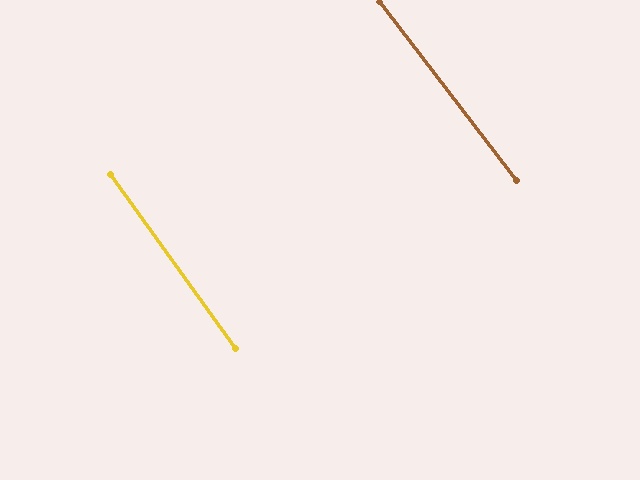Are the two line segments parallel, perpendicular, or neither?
Parallel — their directions differ by only 1.9°.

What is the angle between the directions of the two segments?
Approximately 2 degrees.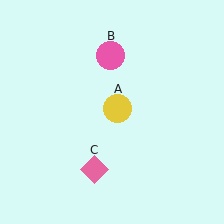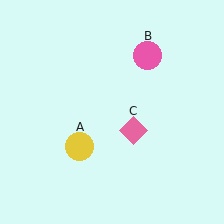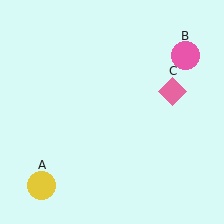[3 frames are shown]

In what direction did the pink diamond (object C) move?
The pink diamond (object C) moved up and to the right.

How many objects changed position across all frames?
3 objects changed position: yellow circle (object A), pink circle (object B), pink diamond (object C).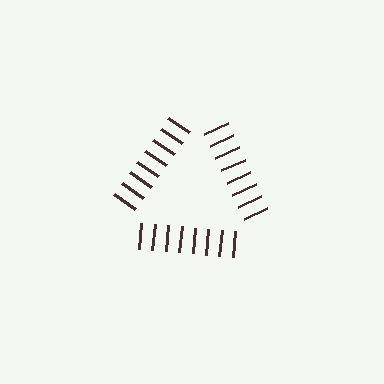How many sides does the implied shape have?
3 sides — the line-ends trace a triangle.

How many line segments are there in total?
24 — 8 along each of the 3 edges.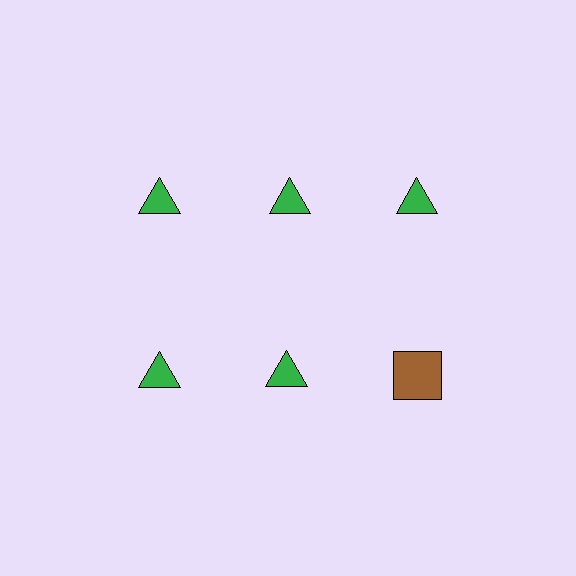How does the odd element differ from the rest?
It differs in both color (brown instead of green) and shape (square instead of triangle).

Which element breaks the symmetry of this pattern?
The brown square in the second row, center column breaks the symmetry. All other shapes are green triangles.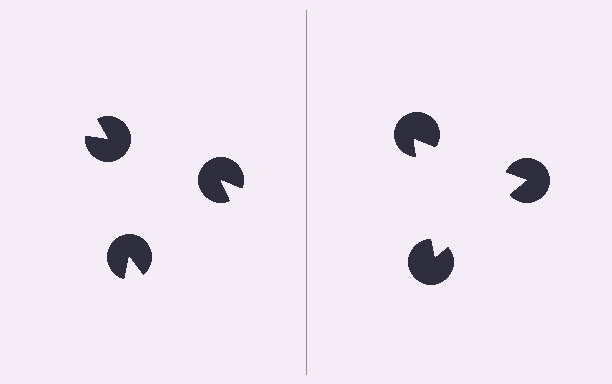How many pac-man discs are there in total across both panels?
6 — 3 on each side.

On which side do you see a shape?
An illusory triangle appears on the right side. On the left side the wedge cuts are rotated, so no coherent shape forms.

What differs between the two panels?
The pac-man discs are positioned identically on both sides; only the wedge orientations differ. On the right they align to a triangle; on the left they are misaligned.